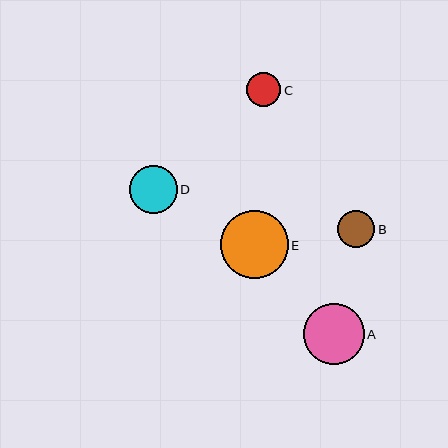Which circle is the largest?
Circle E is the largest with a size of approximately 68 pixels.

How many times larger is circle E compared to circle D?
Circle E is approximately 1.4 times the size of circle D.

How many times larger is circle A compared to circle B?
Circle A is approximately 1.6 times the size of circle B.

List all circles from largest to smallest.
From largest to smallest: E, A, D, B, C.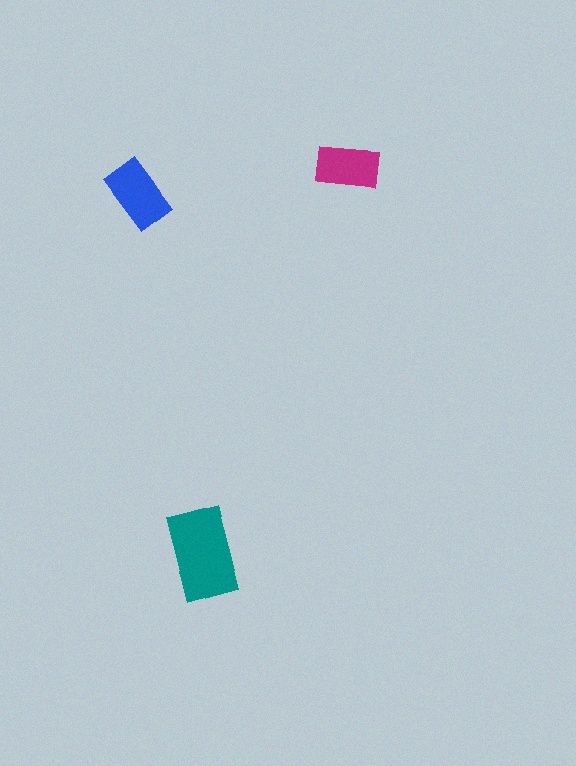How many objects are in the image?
There are 3 objects in the image.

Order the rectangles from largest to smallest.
the teal one, the blue one, the magenta one.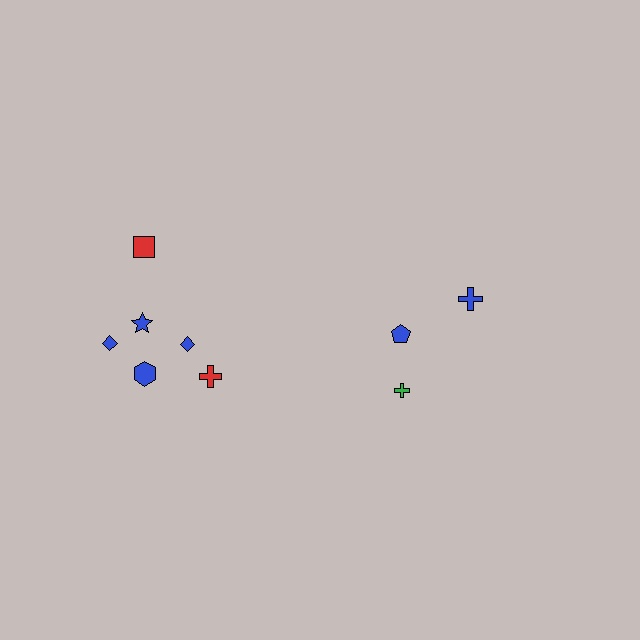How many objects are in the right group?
There are 3 objects.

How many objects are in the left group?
There are 6 objects.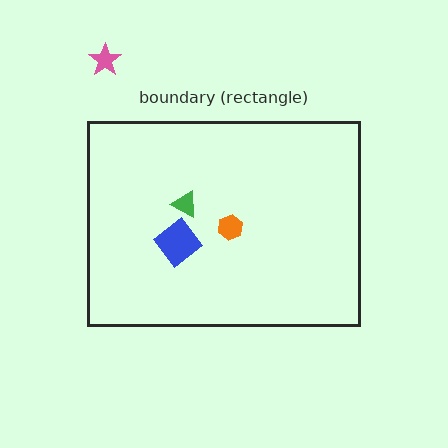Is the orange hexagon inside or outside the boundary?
Inside.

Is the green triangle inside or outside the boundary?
Inside.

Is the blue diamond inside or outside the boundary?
Inside.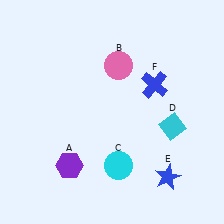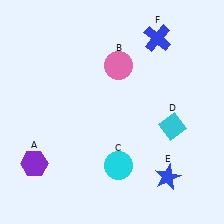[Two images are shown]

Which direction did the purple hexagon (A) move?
The purple hexagon (A) moved left.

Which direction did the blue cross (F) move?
The blue cross (F) moved up.